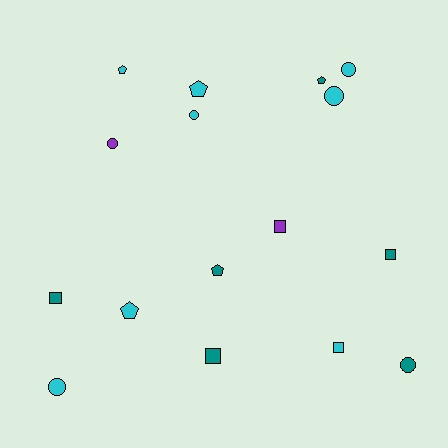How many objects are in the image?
There are 16 objects.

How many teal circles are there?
There is 1 teal circle.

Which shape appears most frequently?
Circle, with 6 objects.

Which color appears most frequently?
Cyan, with 8 objects.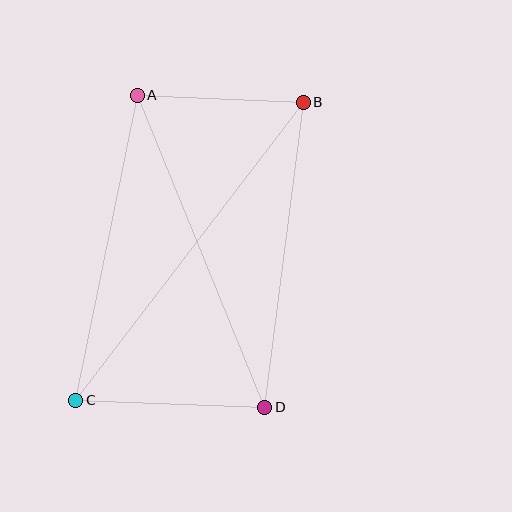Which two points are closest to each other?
Points A and B are closest to each other.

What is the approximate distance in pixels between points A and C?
The distance between A and C is approximately 311 pixels.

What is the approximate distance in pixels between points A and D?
The distance between A and D is approximately 337 pixels.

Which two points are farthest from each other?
Points B and C are farthest from each other.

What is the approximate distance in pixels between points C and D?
The distance between C and D is approximately 189 pixels.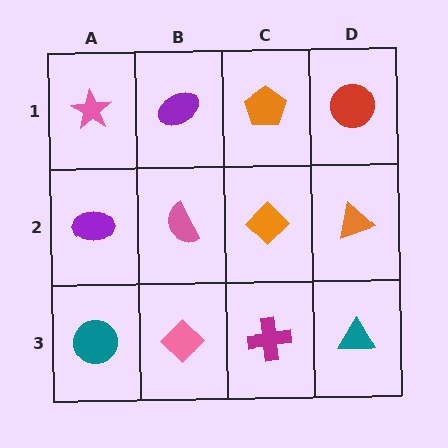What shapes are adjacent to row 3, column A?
A purple ellipse (row 2, column A), a pink diamond (row 3, column B).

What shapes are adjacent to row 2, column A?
A pink star (row 1, column A), a teal circle (row 3, column A), a pink semicircle (row 2, column B).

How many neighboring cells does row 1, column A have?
2.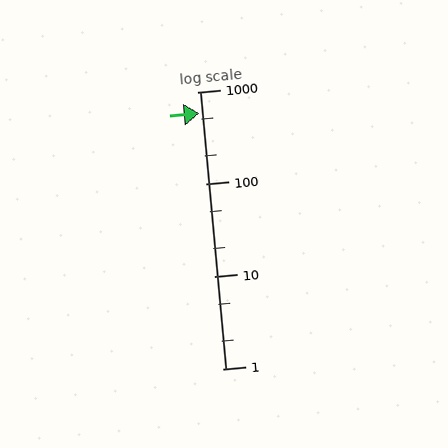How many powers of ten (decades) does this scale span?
The scale spans 3 decades, from 1 to 1000.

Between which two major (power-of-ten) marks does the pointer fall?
The pointer is between 100 and 1000.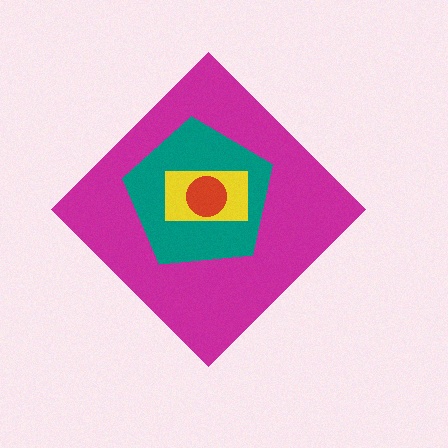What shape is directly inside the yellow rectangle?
The red circle.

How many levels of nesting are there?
4.